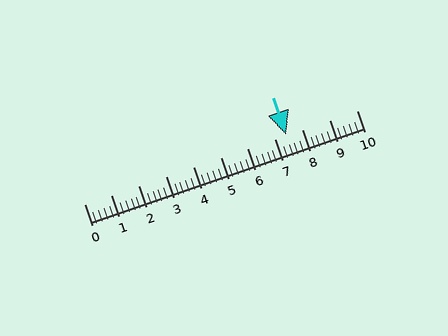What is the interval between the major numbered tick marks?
The major tick marks are spaced 1 units apart.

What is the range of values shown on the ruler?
The ruler shows values from 0 to 10.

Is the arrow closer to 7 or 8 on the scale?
The arrow is closer to 7.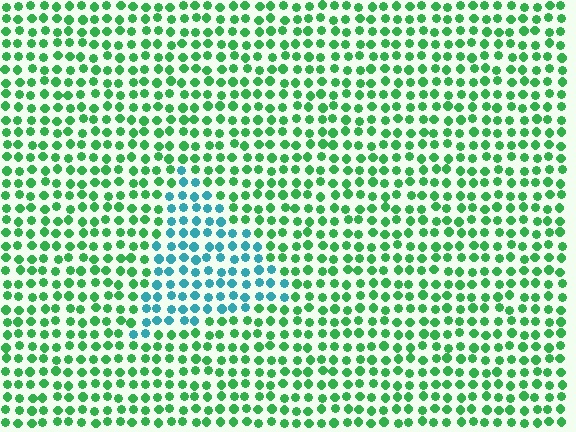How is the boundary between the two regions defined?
The boundary is defined purely by a slight shift in hue (about 53 degrees). Spacing, size, and orientation are identical on both sides.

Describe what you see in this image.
The image is filled with small green elements in a uniform arrangement. A triangle-shaped region is visible where the elements are tinted to a slightly different hue, forming a subtle color boundary.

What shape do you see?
I see a triangle.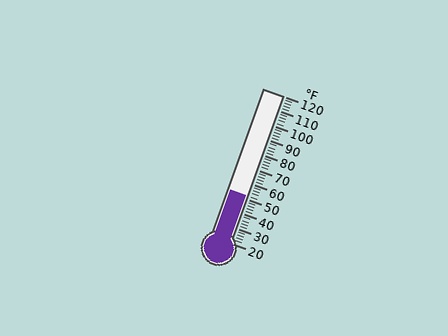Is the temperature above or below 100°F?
The temperature is below 100°F.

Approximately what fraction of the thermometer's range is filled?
The thermometer is filled to approximately 30% of its range.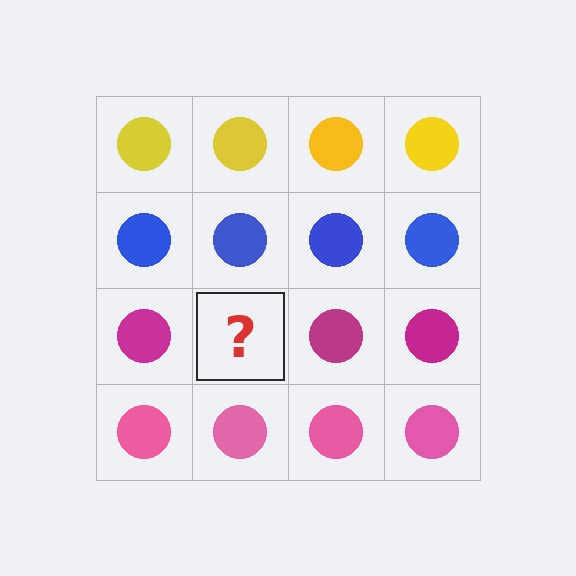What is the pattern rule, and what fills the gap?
The rule is that each row has a consistent color. The gap should be filled with a magenta circle.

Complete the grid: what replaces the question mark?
The question mark should be replaced with a magenta circle.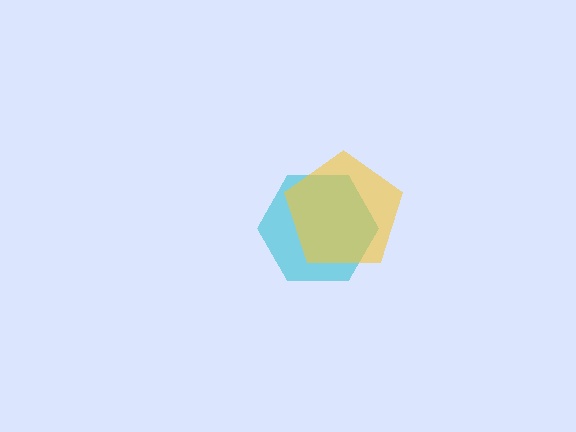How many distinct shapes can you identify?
There are 2 distinct shapes: a cyan hexagon, a yellow pentagon.